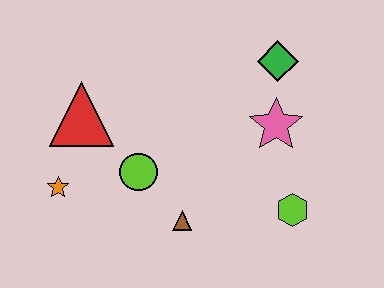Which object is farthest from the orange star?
The green diamond is farthest from the orange star.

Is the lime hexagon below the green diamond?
Yes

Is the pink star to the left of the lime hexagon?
Yes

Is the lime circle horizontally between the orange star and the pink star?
Yes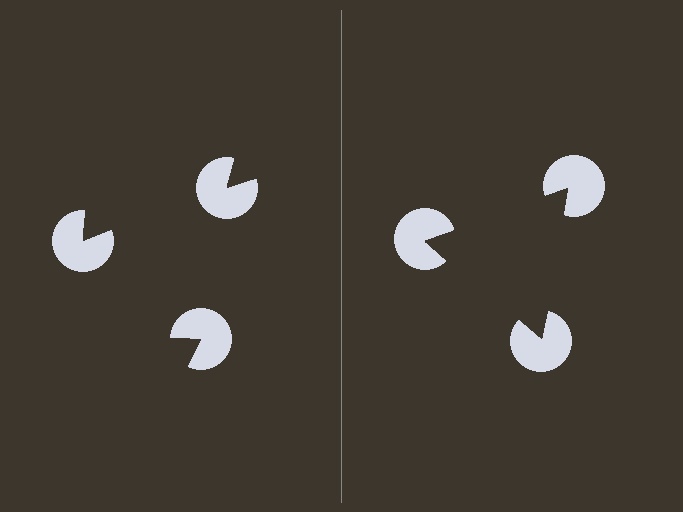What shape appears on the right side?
An illusory triangle.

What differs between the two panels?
The pac-man discs are positioned identically on both sides; only the wedge orientations differ. On the right they align to a triangle; on the left they are misaligned.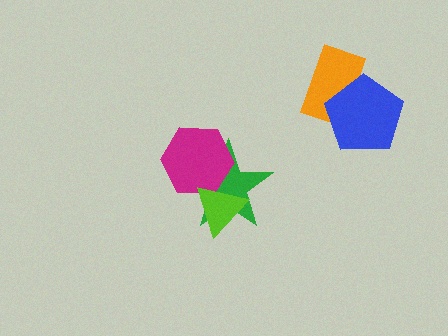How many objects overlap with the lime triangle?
2 objects overlap with the lime triangle.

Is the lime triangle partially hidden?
No, no other shape covers it.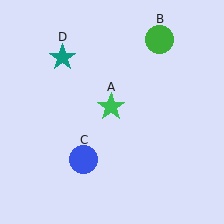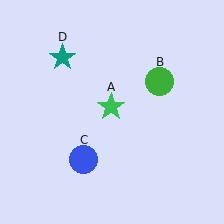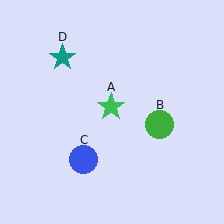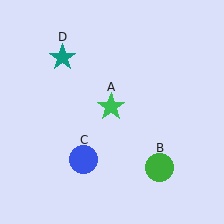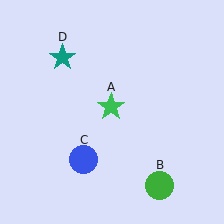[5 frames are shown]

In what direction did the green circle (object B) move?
The green circle (object B) moved down.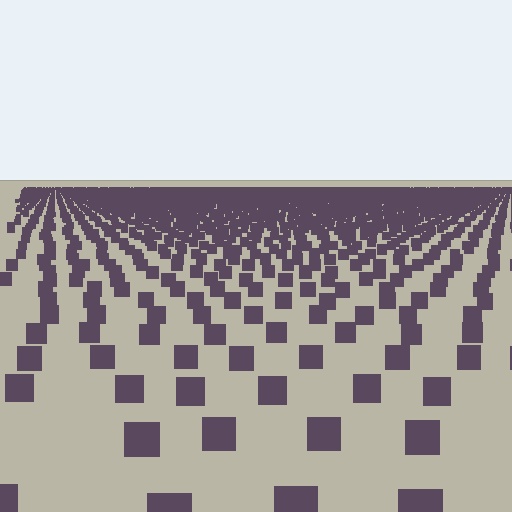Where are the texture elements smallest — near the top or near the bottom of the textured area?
Near the top.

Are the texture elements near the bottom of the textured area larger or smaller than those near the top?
Larger. Near the bottom, elements are closer to the viewer and appear at a bigger on-screen size.